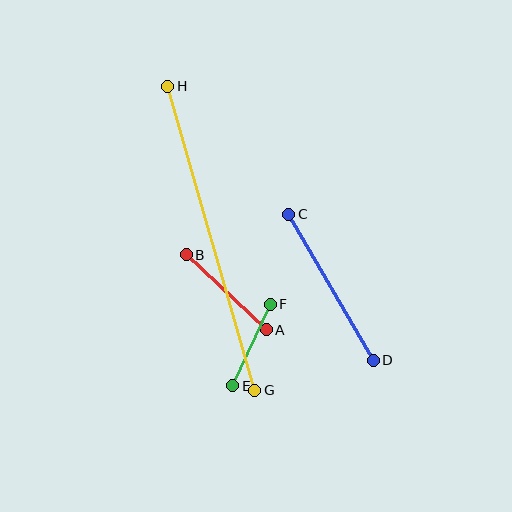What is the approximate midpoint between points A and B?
The midpoint is at approximately (226, 292) pixels.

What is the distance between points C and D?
The distance is approximately 169 pixels.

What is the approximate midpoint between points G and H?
The midpoint is at approximately (211, 238) pixels.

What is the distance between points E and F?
The distance is approximately 89 pixels.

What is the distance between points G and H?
The distance is approximately 316 pixels.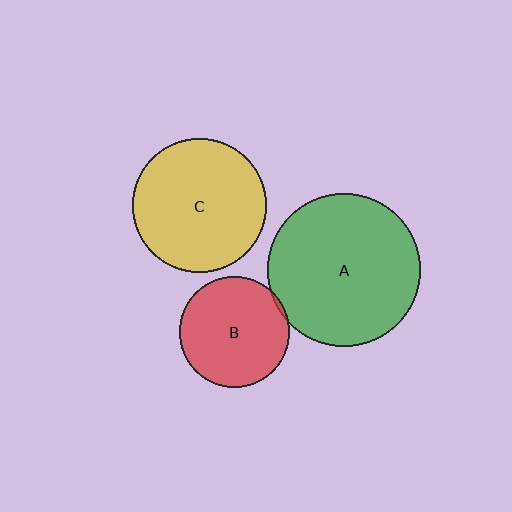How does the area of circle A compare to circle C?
Approximately 1.3 times.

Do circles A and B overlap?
Yes.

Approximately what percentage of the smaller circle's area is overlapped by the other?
Approximately 5%.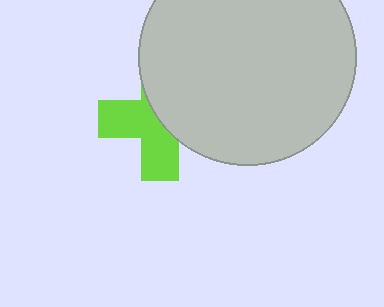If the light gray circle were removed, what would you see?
You would see the complete lime cross.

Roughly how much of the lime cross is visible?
About half of it is visible (roughly 50%).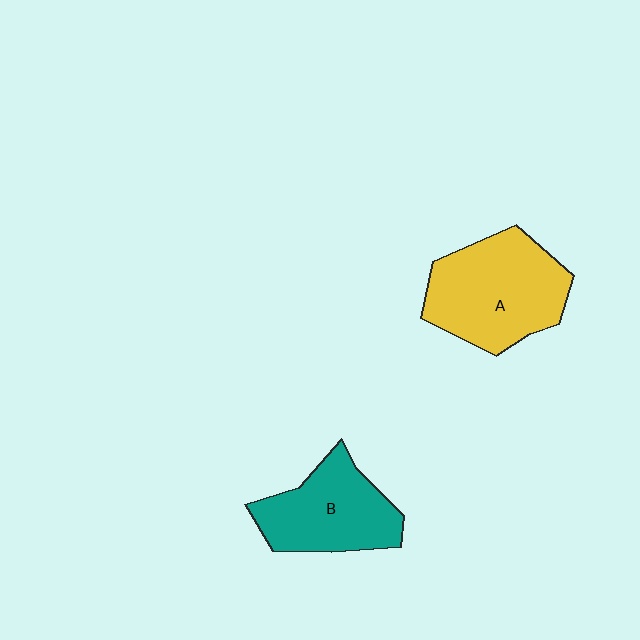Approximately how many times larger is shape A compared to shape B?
Approximately 1.3 times.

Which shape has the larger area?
Shape A (yellow).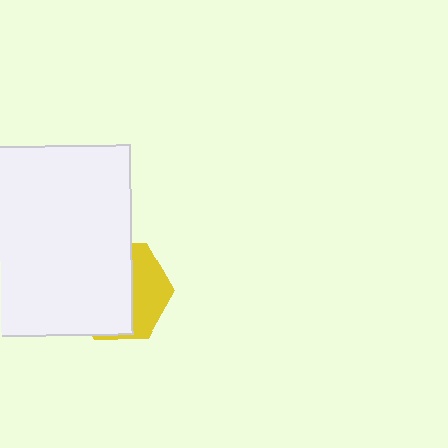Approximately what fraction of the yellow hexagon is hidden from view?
Roughly 63% of the yellow hexagon is hidden behind the white rectangle.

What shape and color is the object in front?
The object in front is a white rectangle.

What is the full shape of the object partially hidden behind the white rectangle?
The partially hidden object is a yellow hexagon.